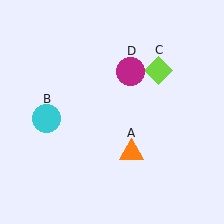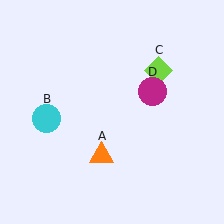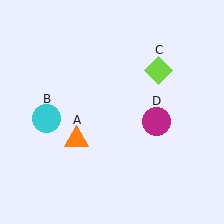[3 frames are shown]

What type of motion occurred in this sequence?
The orange triangle (object A), magenta circle (object D) rotated clockwise around the center of the scene.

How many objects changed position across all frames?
2 objects changed position: orange triangle (object A), magenta circle (object D).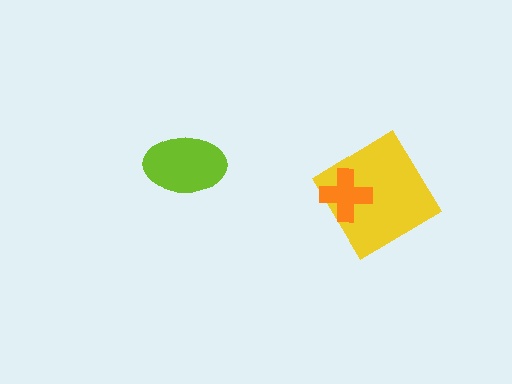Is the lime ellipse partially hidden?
No, no other shape covers it.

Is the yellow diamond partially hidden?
Yes, it is partially covered by another shape.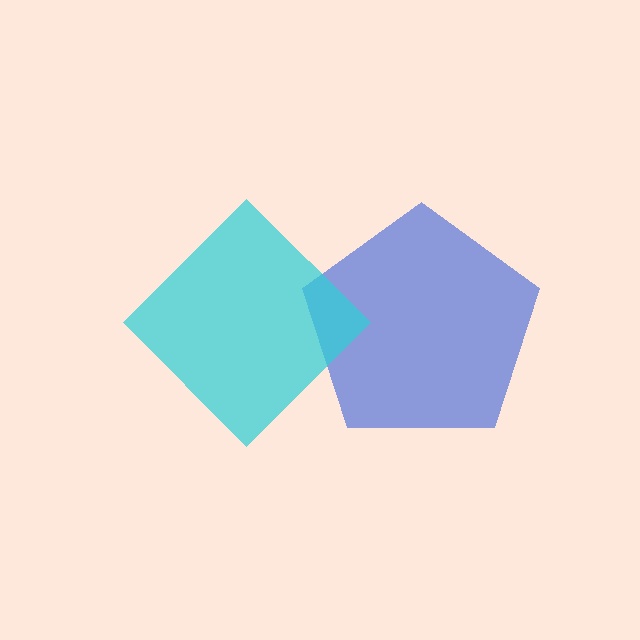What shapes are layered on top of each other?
The layered shapes are: a blue pentagon, a cyan diamond.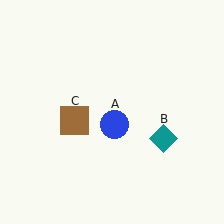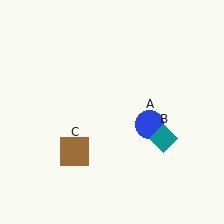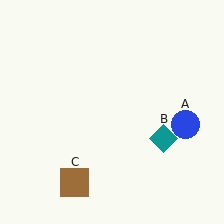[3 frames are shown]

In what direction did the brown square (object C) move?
The brown square (object C) moved down.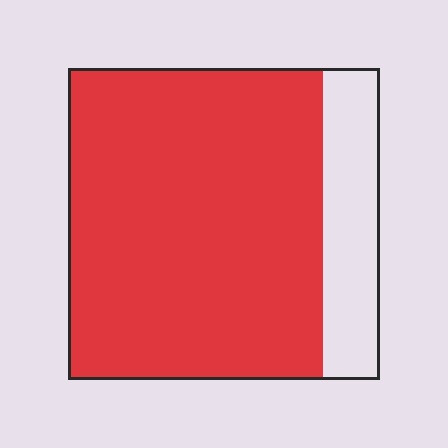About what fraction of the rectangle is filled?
About five sixths (5/6).